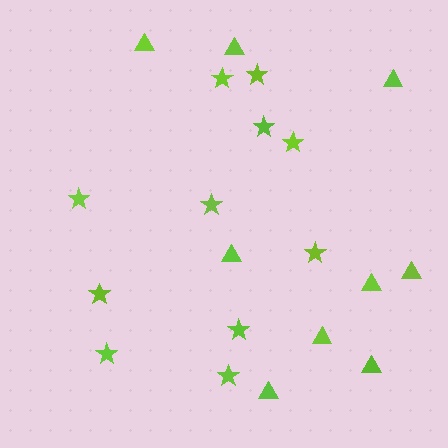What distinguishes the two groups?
There are 2 groups: one group of triangles (9) and one group of stars (11).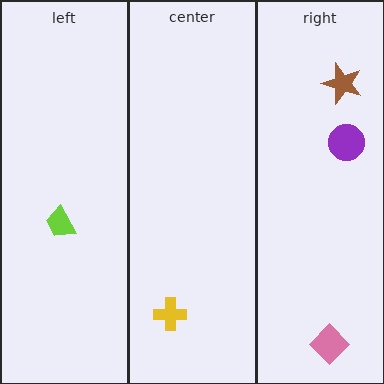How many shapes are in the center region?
1.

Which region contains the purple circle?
The right region.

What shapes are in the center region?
The yellow cross.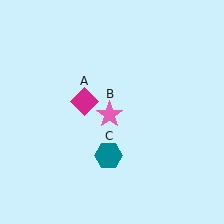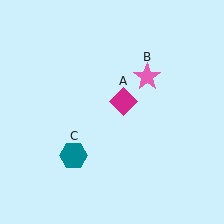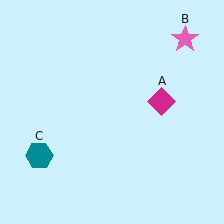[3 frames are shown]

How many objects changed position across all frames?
3 objects changed position: magenta diamond (object A), pink star (object B), teal hexagon (object C).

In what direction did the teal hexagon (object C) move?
The teal hexagon (object C) moved left.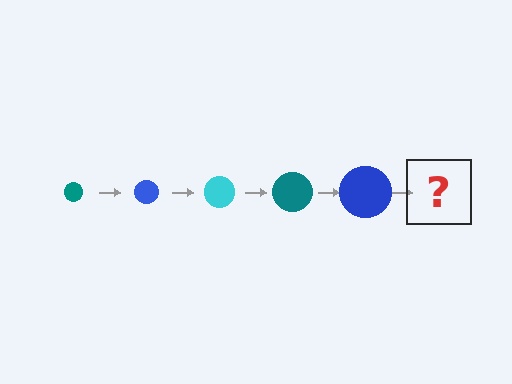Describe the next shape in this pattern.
It should be a cyan circle, larger than the previous one.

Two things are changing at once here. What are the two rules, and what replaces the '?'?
The two rules are that the circle grows larger each step and the color cycles through teal, blue, and cyan. The '?' should be a cyan circle, larger than the previous one.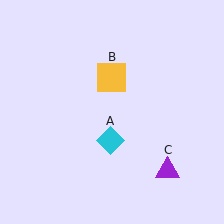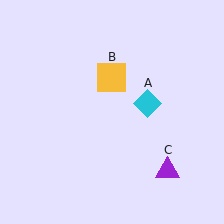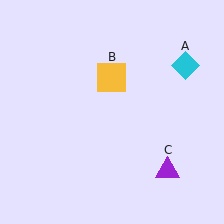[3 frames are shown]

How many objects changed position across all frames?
1 object changed position: cyan diamond (object A).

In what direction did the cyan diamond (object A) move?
The cyan diamond (object A) moved up and to the right.